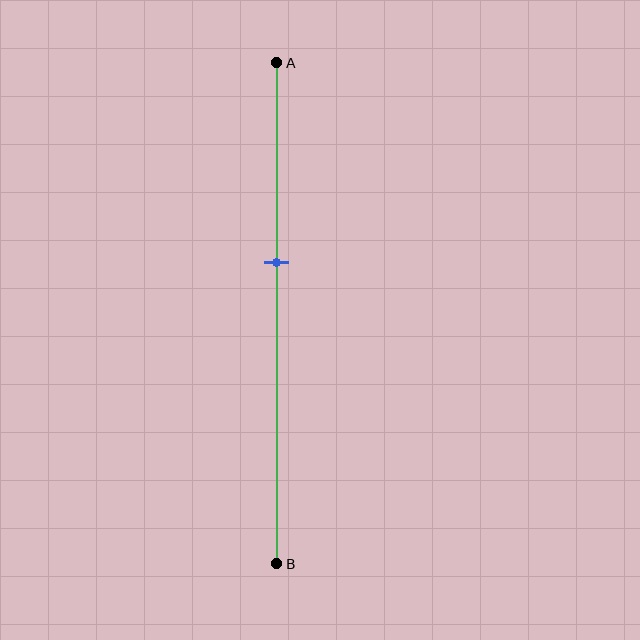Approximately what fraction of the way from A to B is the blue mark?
The blue mark is approximately 40% of the way from A to B.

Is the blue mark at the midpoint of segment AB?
No, the mark is at about 40% from A, not at the 50% midpoint.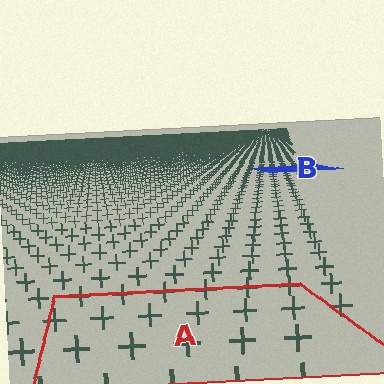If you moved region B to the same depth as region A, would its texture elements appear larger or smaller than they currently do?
They would appear larger. At a closer depth, the same texture elements are projected at a bigger on-screen size.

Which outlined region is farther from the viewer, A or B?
Region B is farther from the viewer — the texture elements inside it appear smaller and more densely packed.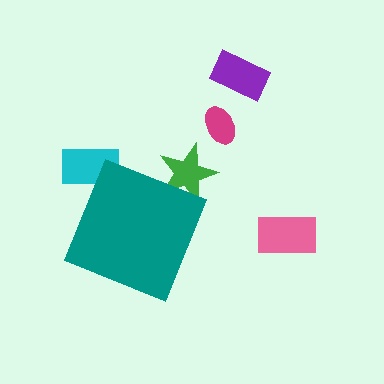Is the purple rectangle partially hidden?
No, the purple rectangle is fully visible.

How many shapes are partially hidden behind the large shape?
2 shapes are partially hidden.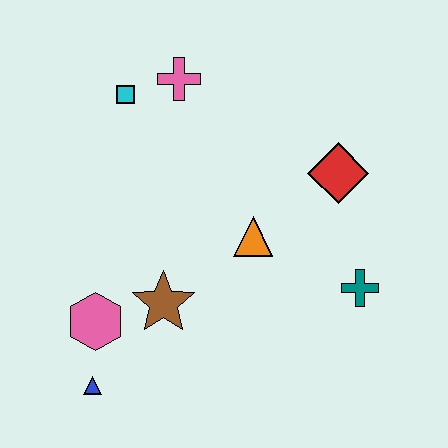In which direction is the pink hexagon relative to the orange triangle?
The pink hexagon is to the left of the orange triangle.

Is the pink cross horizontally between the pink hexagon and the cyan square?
No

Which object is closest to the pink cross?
The cyan square is closest to the pink cross.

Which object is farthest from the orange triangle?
The blue triangle is farthest from the orange triangle.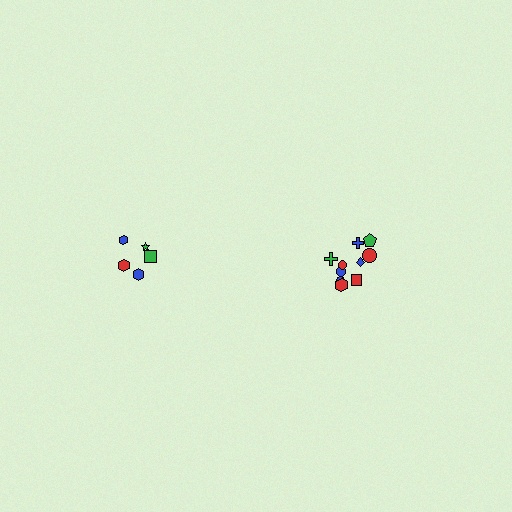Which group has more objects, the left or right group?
The right group.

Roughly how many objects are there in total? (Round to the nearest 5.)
Roughly 15 objects in total.